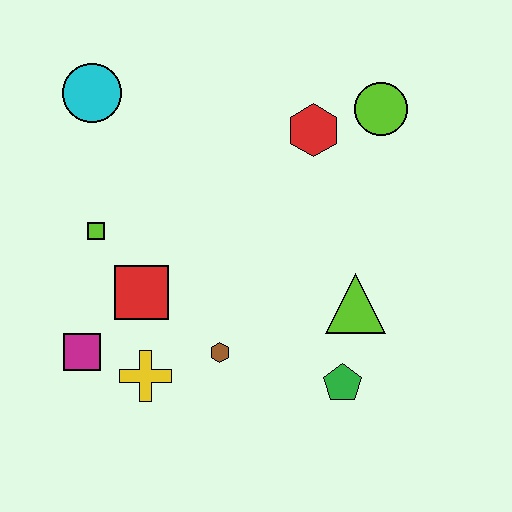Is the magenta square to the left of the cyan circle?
Yes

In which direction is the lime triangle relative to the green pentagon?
The lime triangle is above the green pentagon.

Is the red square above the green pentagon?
Yes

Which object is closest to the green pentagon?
The lime triangle is closest to the green pentagon.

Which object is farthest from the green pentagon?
The cyan circle is farthest from the green pentagon.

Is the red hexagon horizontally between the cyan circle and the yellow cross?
No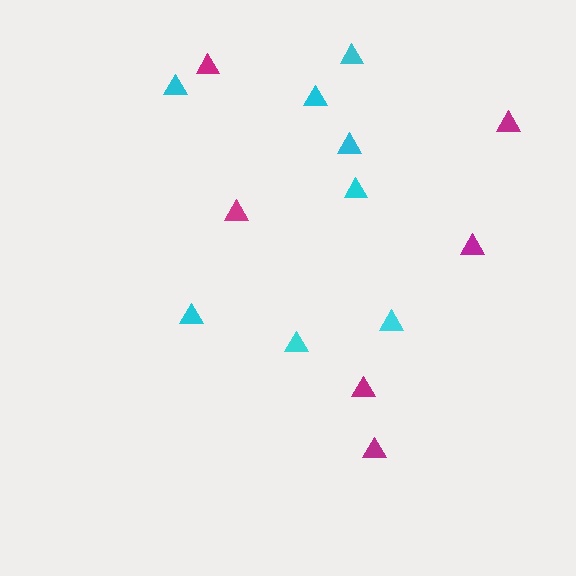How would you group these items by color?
There are 2 groups: one group of cyan triangles (8) and one group of magenta triangles (6).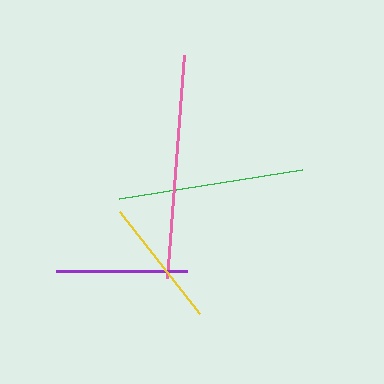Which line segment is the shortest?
The yellow line is the shortest at approximately 129 pixels.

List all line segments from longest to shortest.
From longest to shortest: pink, green, purple, yellow.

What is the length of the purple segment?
The purple segment is approximately 131 pixels long.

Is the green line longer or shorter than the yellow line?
The green line is longer than the yellow line.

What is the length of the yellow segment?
The yellow segment is approximately 129 pixels long.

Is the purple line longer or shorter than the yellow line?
The purple line is longer than the yellow line.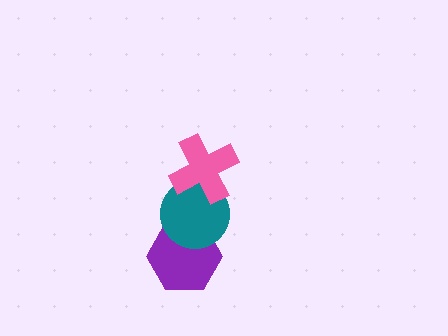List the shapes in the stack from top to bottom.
From top to bottom: the pink cross, the teal circle, the purple hexagon.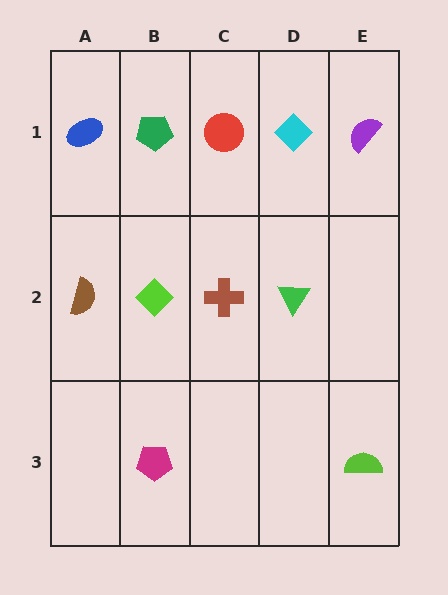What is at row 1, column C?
A red circle.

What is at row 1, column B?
A green pentagon.